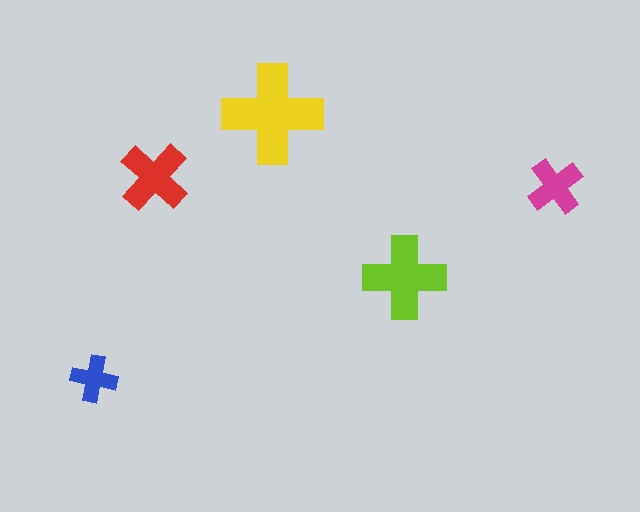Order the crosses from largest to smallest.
the yellow one, the lime one, the red one, the magenta one, the blue one.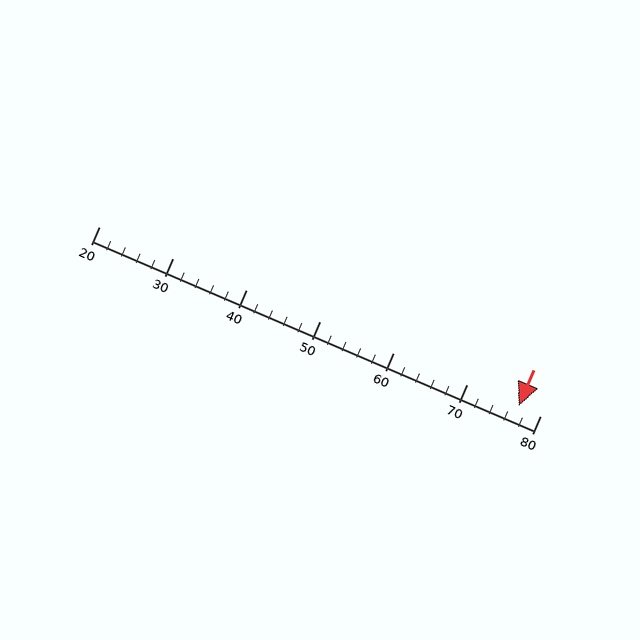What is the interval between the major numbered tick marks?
The major tick marks are spaced 10 units apart.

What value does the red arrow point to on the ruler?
The red arrow points to approximately 77.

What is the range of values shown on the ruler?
The ruler shows values from 20 to 80.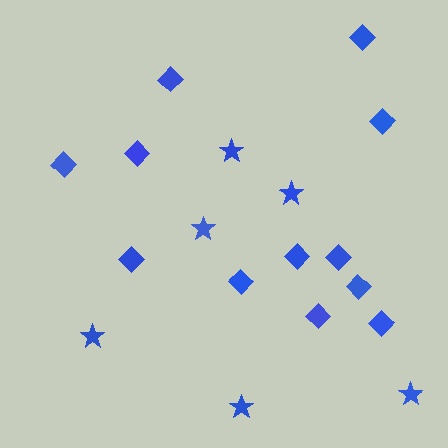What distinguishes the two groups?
There are 2 groups: one group of diamonds (12) and one group of stars (6).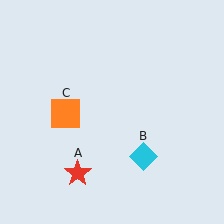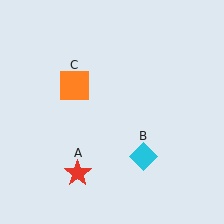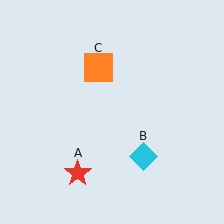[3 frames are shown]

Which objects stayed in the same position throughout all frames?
Red star (object A) and cyan diamond (object B) remained stationary.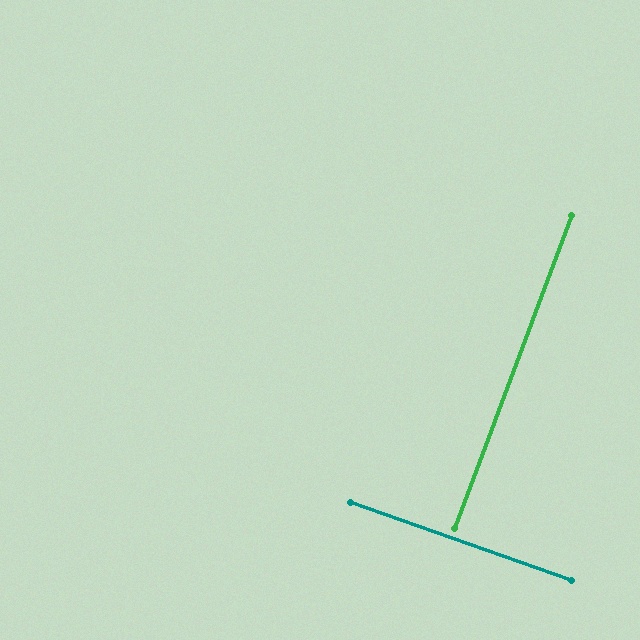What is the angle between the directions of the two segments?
Approximately 89 degrees.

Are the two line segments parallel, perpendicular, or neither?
Perpendicular — they meet at approximately 89°.